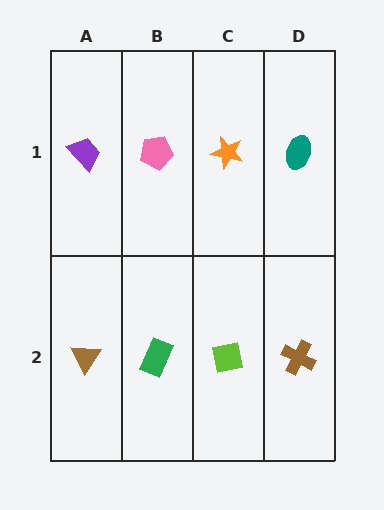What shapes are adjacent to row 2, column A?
A purple trapezoid (row 1, column A), a green rectangle (row 2, column B).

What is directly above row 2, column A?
A purple trapezoid.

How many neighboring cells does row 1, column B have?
3.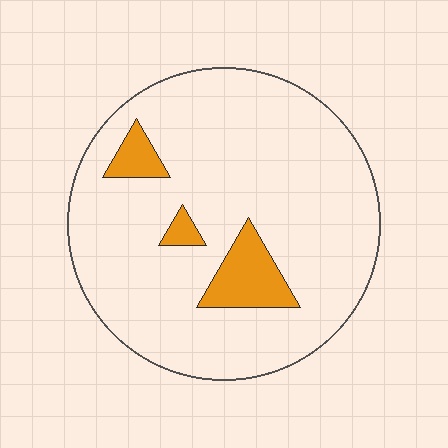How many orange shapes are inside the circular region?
3.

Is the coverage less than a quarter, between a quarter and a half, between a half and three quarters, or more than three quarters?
Less than a quarter.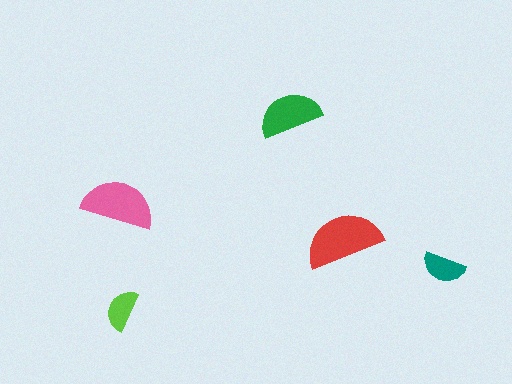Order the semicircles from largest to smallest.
the red one, the pink one, the green one, the teal one, the lime one.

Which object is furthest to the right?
The teal semicircle is rightmost.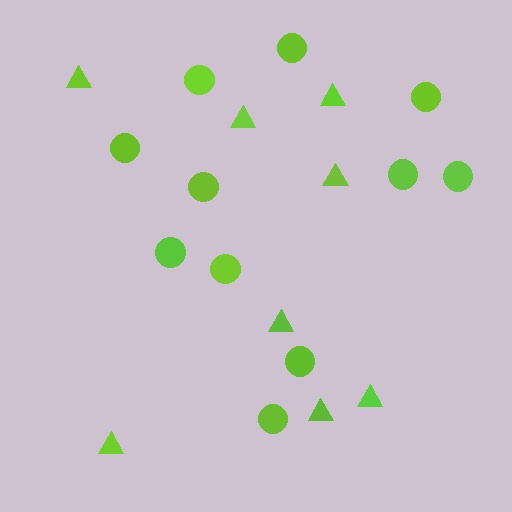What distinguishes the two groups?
There are 2 groups: one group of circles (11) and one group of triangles (8).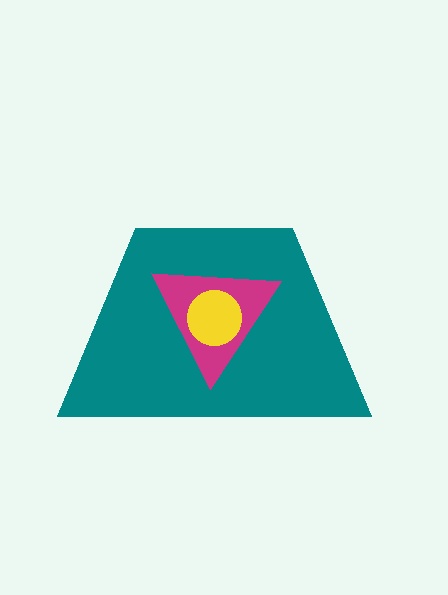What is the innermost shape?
The yellow circle.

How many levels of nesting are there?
3.